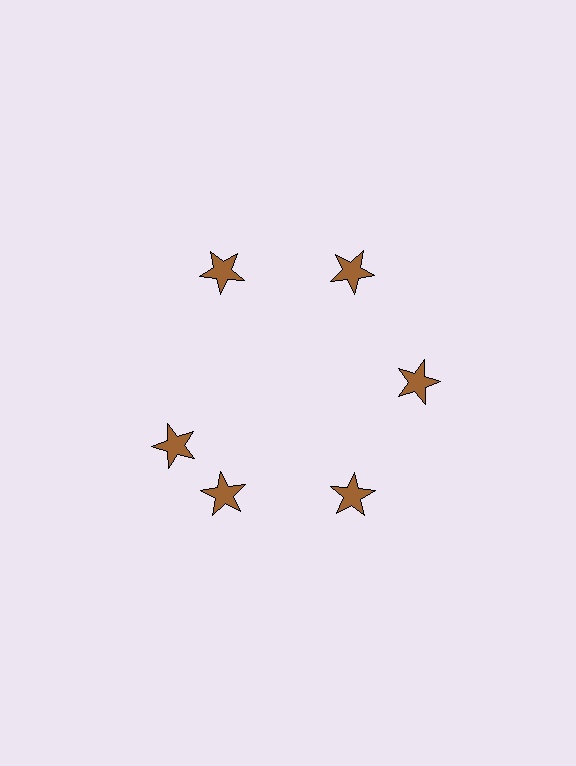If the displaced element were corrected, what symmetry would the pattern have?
It would have 6-fold rotational symmetry — the pattern would map onto itself every 60 degrees.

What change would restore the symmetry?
The symmetry would be restored by rotating it back into even spacing with its neighbors so that all 6 stars sit at equal angles and equal distance from the center.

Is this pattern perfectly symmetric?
No. The 6 brown stars are arranged in a ring, but one element near the 9 o'clock position is rotated out of alignment along the ring, breaking the 6-fold rotational symmetry.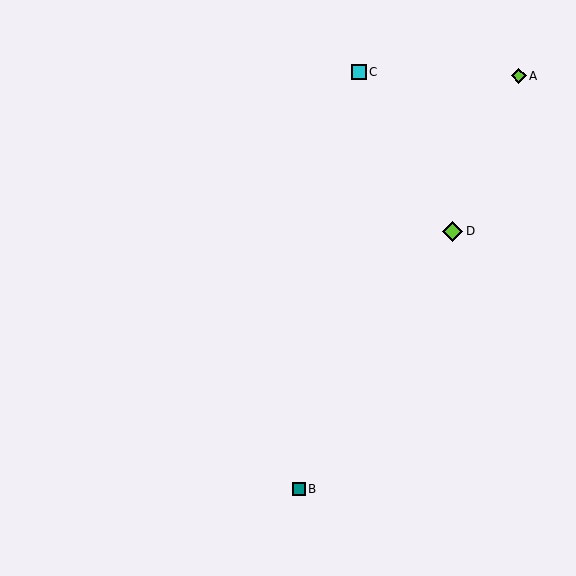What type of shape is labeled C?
Shape C is a cyan square.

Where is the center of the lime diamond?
The center of the lime diamond is at (519, 76).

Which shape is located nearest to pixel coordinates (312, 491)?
The teal square (labeled B) at (299, 489) is nearest to that location.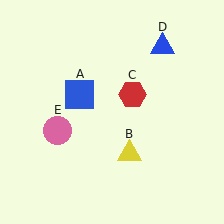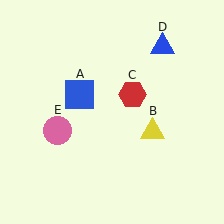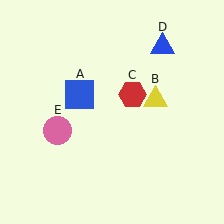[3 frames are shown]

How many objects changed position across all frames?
1 object changed position: yellow triangle (object B).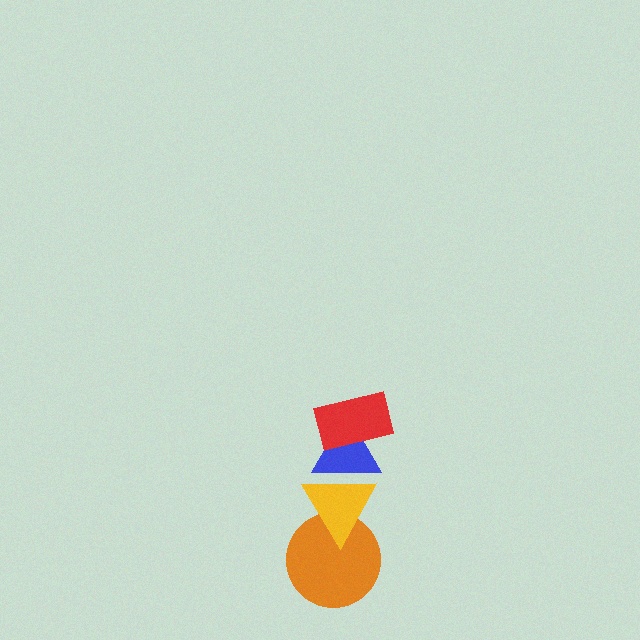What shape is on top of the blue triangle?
The red rectangle is on top of the blue triangle.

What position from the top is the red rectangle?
The red rectangle is 1st from the top.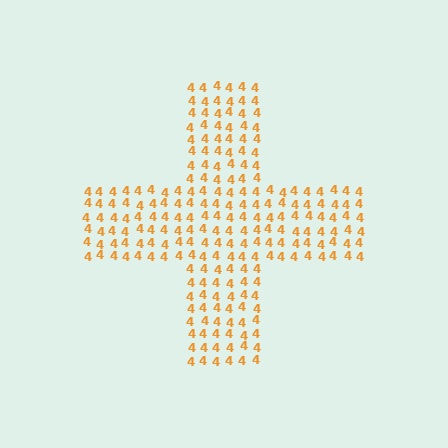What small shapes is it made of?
It is made of small digit 4's.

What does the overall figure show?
The overall figure shows a cross.